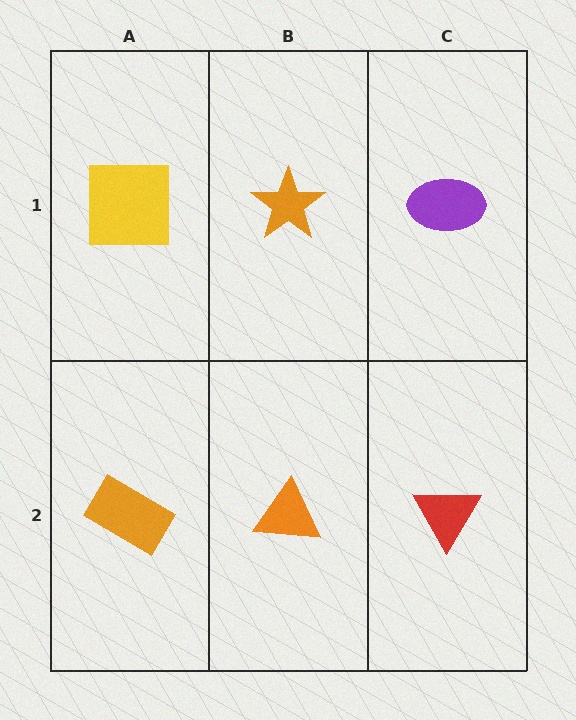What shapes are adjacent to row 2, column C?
A purple ellipse (row 1, column C), an orange triangle (row 2, column B).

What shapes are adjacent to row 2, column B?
An orange star (row 1, column B), an orange rectangle (row 2, column A), a red triangle (row 2, column C).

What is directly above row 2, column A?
A yellow square.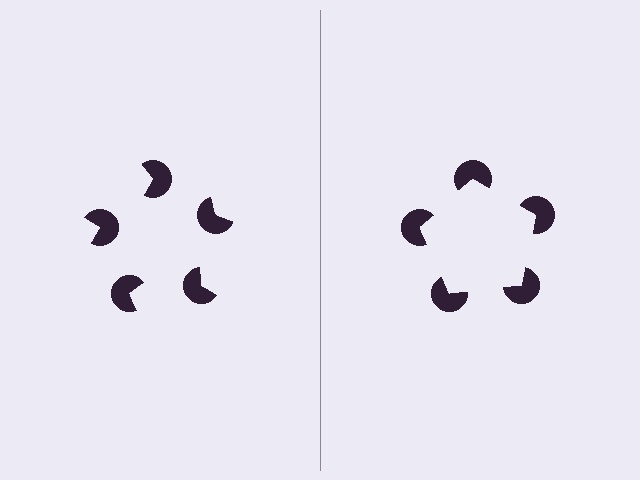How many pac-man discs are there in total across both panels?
10 — 5 on each side.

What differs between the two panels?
The pac-man discs are positioned identically on both sides; only the wedge orientations differ. On the right they align to a pentagon; on the left they are misaligned.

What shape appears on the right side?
An illusory pentagon.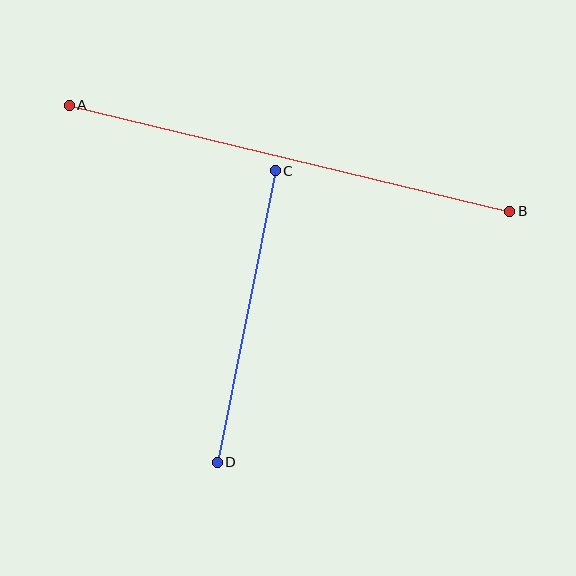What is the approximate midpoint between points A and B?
The midpoint is at approximately (290, 158) pixels.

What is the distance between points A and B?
The distance is approximately 453 pixels.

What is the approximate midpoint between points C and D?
The midpoint is at approximately (246, 317) pixels.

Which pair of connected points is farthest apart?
Points A and B are farthest apart.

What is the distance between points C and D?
The distance is approximately 297 pixels.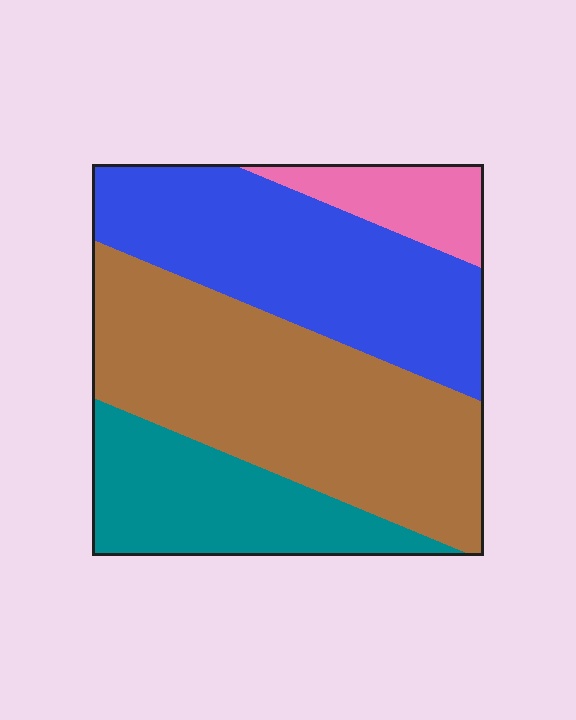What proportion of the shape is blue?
Blue covers about 30% of the shape.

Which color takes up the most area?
Brown, at roughly 40%.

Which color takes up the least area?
Pink, at roughly 10%.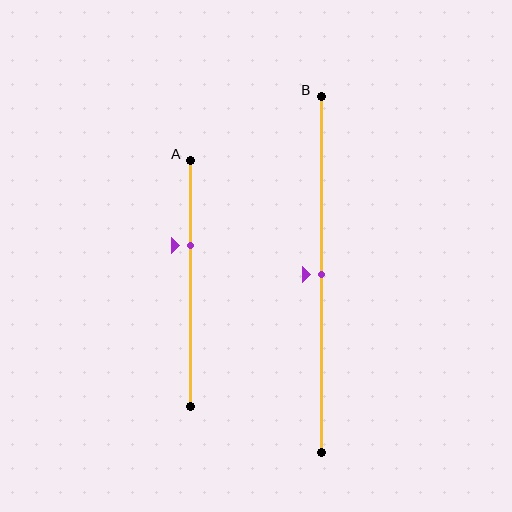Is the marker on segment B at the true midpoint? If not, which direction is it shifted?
Yes, the marker on segment B is at the true midpoint.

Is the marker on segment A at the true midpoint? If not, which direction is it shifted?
No, the marker on segment A is shifted upward by about 15% of the segment length.